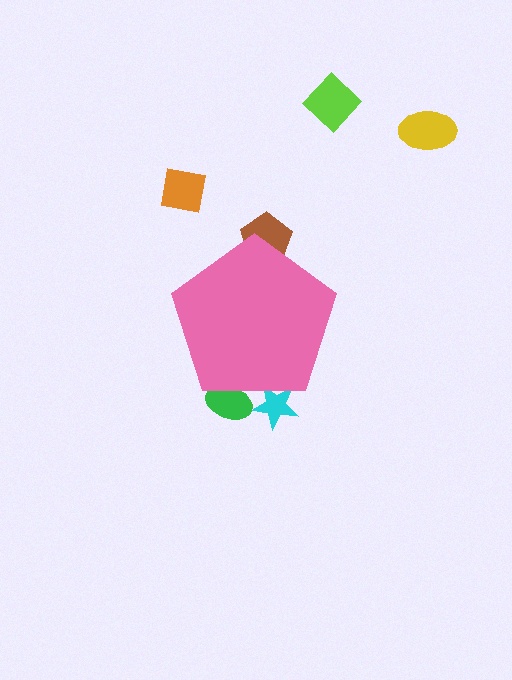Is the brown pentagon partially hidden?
Yes, the brown pentagon is partially hidden behind the pink pentagon.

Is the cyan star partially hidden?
Yes, the cyan star is partially hidden behind the pink pentagon.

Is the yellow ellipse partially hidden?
No, the yellow ellipse is fully visible.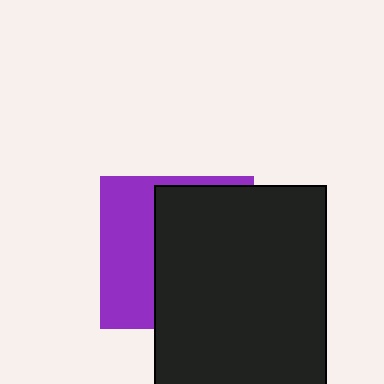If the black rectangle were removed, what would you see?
You would see the complete purple square.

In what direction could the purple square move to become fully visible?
The purple square could move left. That would shift it out from behind the black rectangle entirely.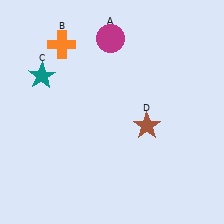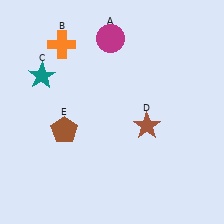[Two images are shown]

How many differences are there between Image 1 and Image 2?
There is 1 difference between the two images.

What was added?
A brown pentagon (E) was added in Image 2.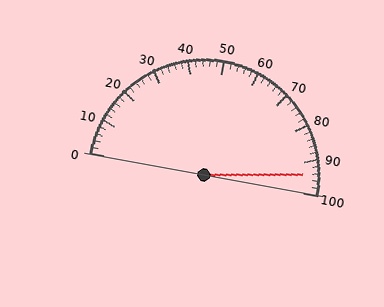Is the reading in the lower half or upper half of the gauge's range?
The reading is in the upper half of the range (0 to 100).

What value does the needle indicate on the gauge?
The needle indicates approximately 94.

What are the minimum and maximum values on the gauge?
The gauge ranges from 0 to 100.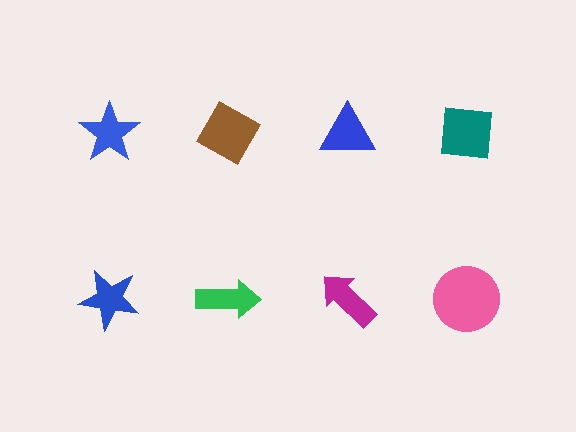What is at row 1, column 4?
A teal square.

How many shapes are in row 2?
4 shapes.